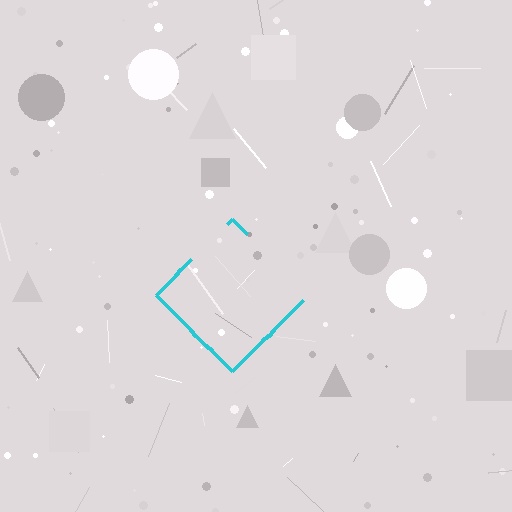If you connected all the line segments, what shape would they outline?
They would outline a diamond.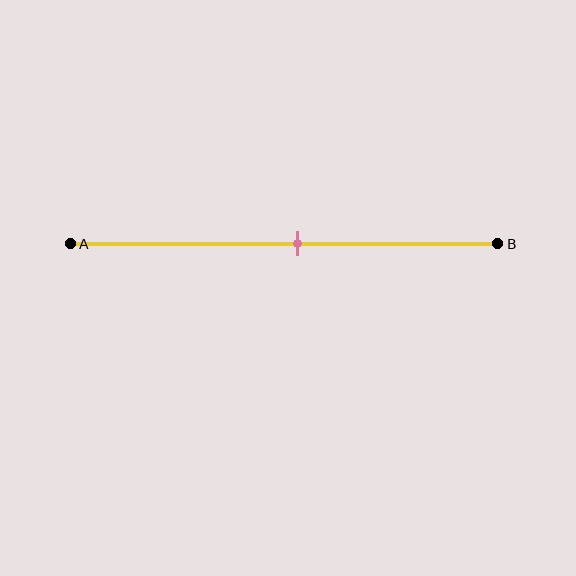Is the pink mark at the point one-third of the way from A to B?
No, the mark is at about 55% from A, not at the 33% one-third point.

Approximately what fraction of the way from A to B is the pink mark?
The pink mark is approximately 55% of the way from A to B.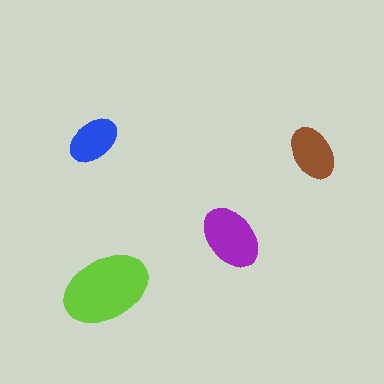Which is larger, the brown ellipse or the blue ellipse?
The brown one.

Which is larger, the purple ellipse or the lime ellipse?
The lime one.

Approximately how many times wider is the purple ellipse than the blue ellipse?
About 1.5 times wider.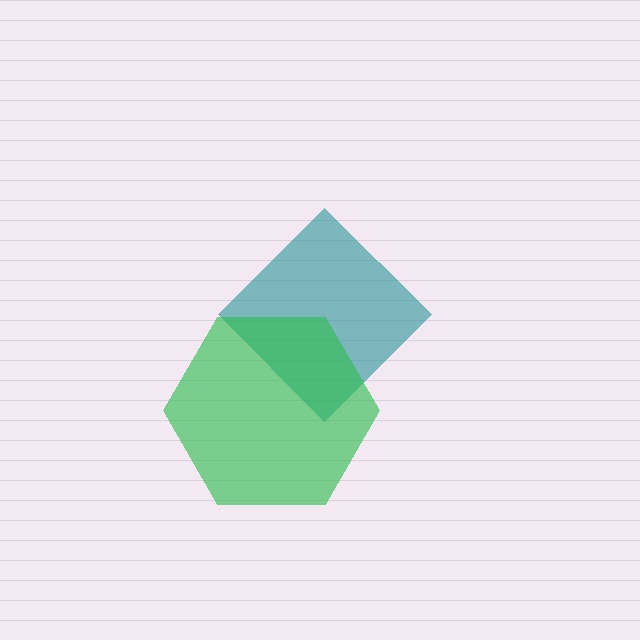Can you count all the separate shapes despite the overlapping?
Yes, there are 2 separate shapes.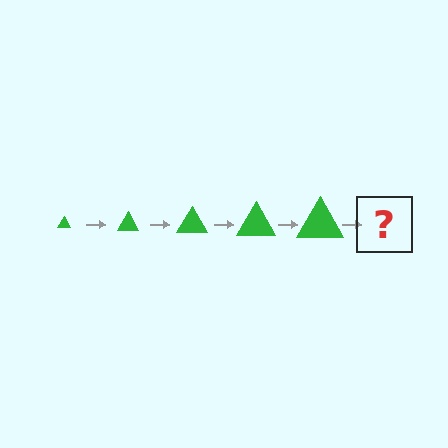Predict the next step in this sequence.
The next step is a green triangle, larger than the previous one.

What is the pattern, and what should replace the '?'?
The pattern is that the triangle gets progressively larger each step. The '?' should be a green triangle, larger than the previous one.